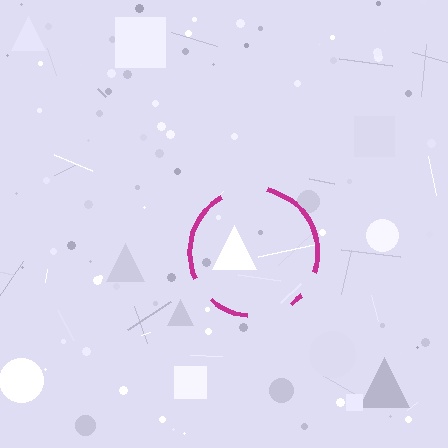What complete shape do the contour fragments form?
The contour fragments form a circle.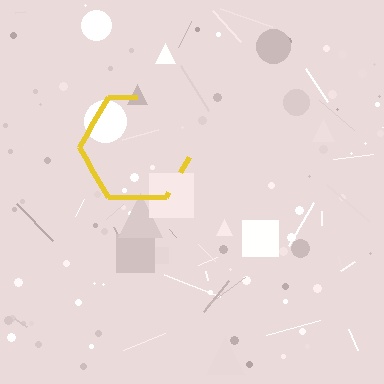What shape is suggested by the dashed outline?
The dashed outline suggests a hexagon.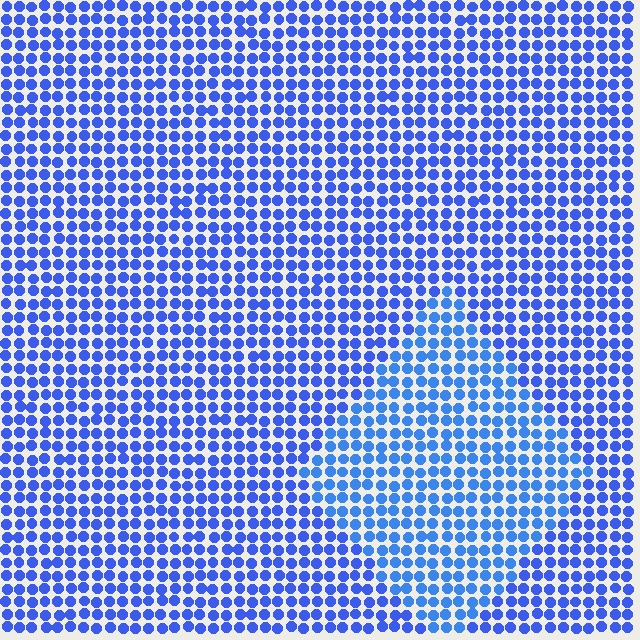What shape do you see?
I see a diamond.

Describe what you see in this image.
The image is filled with small blue elements in a uniform arrangement. A diamond-shaped region is visible where the elements are tinted to a slightly different hue, forming a subtle color boundary.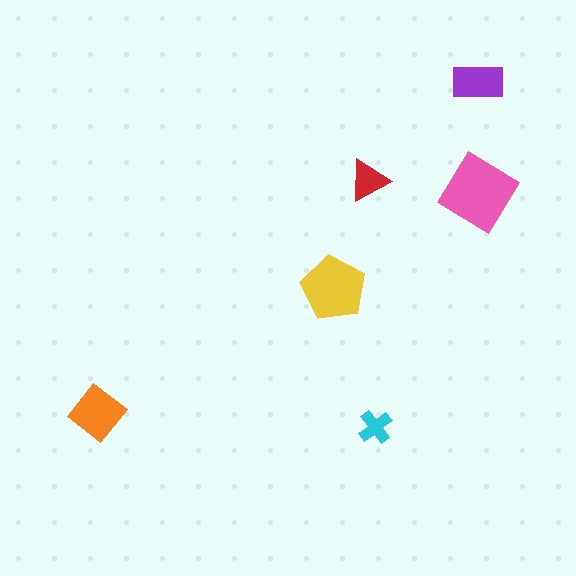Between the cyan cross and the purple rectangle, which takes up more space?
The purple rectangle.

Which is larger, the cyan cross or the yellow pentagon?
The yellow pentagon.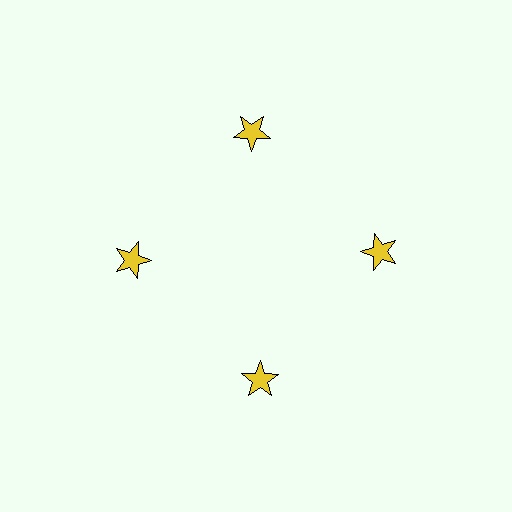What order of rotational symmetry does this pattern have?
This pattern has 4-fold rotational symmetry.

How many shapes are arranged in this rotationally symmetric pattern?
There are 4 shapes, arranged in 4 groups of 1.